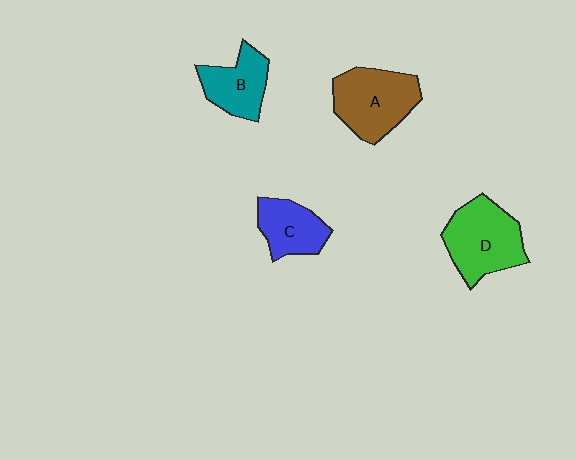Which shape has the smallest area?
Shape C (blue).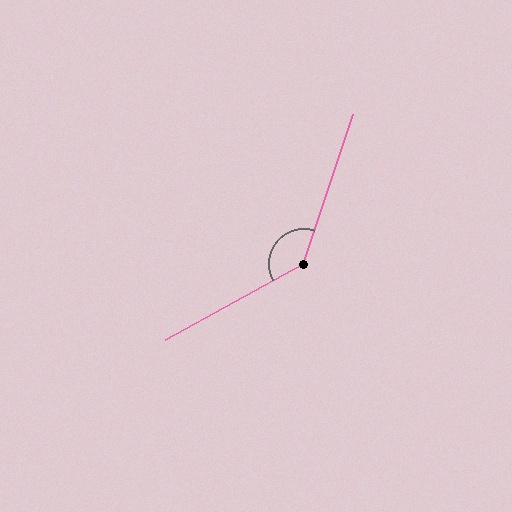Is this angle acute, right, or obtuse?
It is obtuse.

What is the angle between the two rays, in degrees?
Approximately 137 degrees.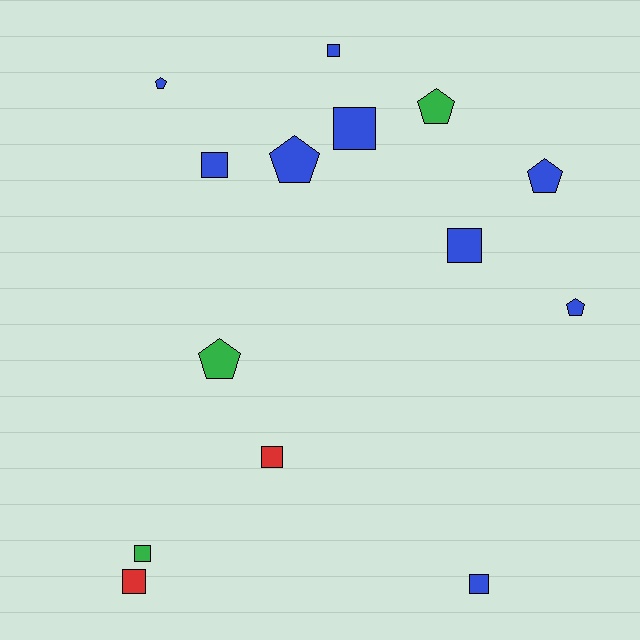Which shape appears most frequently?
Square, with 8 objects.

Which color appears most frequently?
Blue, with 9 objects.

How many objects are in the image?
There are 14 objects.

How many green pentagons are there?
There are 2 green pentagons.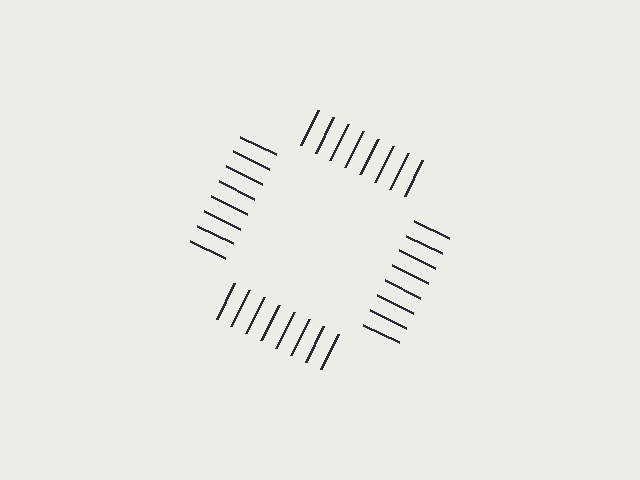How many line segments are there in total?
32 — 8 along each of the 4 edges.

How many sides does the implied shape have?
4 sides — the line-ends trace a square.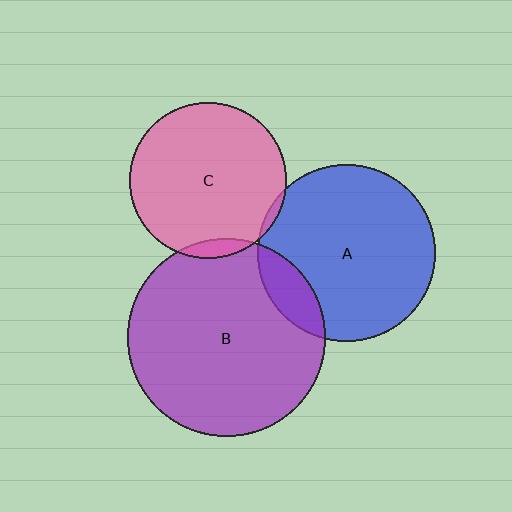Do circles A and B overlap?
Yes.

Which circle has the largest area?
Circle B (purple).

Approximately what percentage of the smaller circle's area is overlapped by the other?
Approximately 15%.